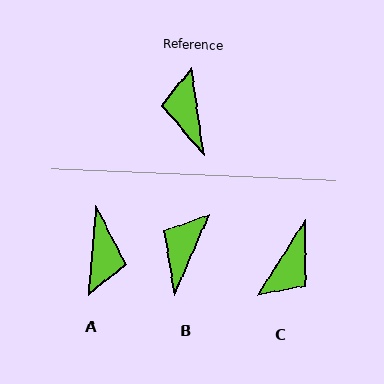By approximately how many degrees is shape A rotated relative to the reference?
Approximately 167 degrees counter-clockwise.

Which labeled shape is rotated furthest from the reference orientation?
A, about 167 degrees away.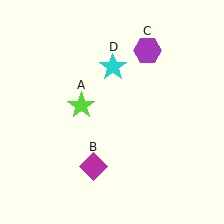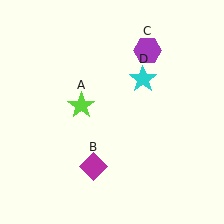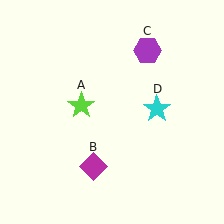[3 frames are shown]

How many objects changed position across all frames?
1 object changed position: cyan star (object D).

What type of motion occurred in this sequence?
The cyan star (object D) rotated clockwise around the center of the scene.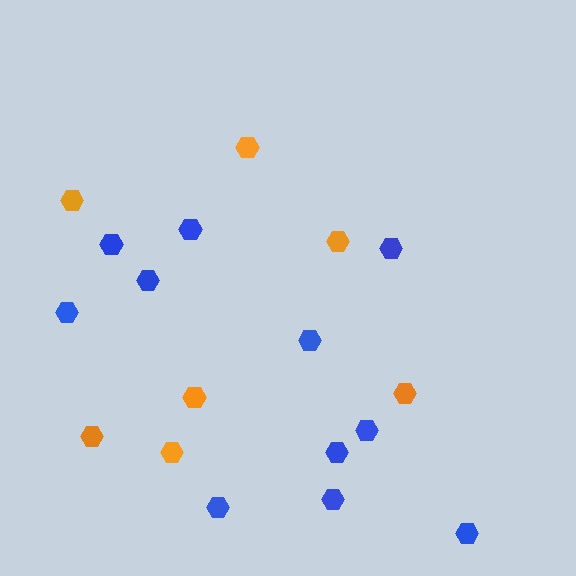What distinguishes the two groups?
There are 2 groups: one group of blue hexagons (11) and one group of orange hexagons (7).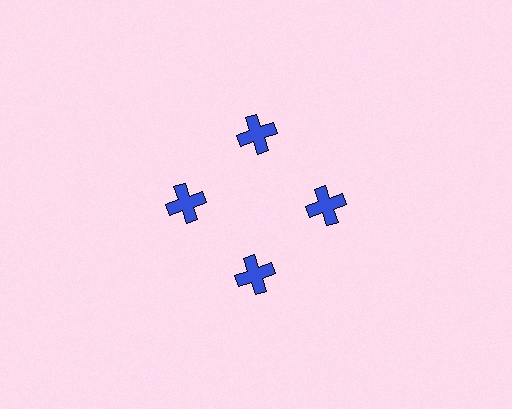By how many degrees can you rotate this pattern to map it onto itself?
The pattern maps onto itself every 90 degrees of rotation.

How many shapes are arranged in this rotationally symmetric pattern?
There are 4 shapes, arranged in 4 groups of 1.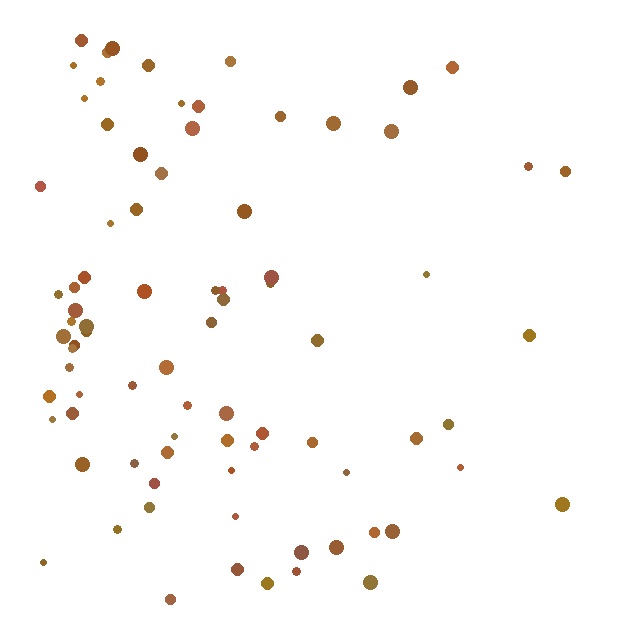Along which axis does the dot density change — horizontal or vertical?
Horizontal.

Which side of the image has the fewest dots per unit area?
The right.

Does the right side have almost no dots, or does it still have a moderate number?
Still a moderate number, just noticeably fewer than the left.